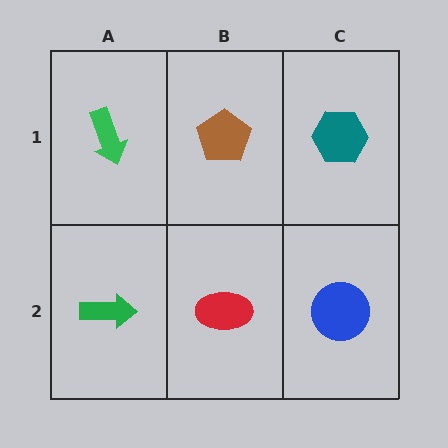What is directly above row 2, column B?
A brown pentagon.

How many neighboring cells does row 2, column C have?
2.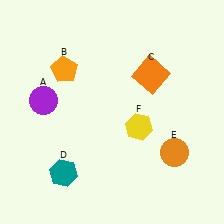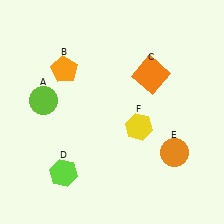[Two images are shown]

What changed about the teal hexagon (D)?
In Image 1, D is teal. In Image 2, it changed to lime.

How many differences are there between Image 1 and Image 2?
There are 2 differences between the two images.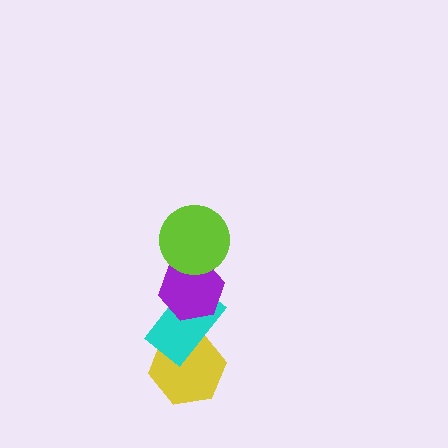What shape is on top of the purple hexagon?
The lime circle is on top of the purple hexagon.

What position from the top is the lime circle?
The lime circle is 1st from the top.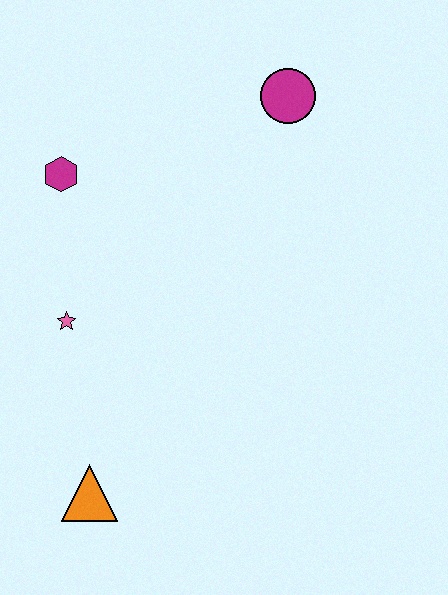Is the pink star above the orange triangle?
Yes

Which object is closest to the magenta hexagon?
The pink star is closest to the magenta hexagon.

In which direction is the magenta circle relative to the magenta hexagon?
The magenta circle is to the right of the magenta hexagon.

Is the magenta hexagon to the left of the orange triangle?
Yes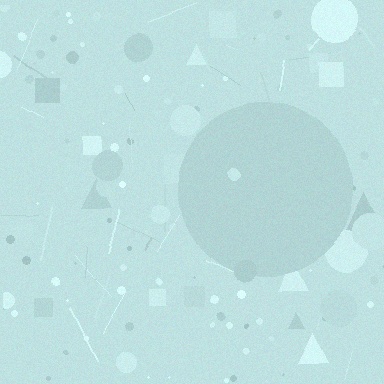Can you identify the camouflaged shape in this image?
The camouflaged shape is a circle.